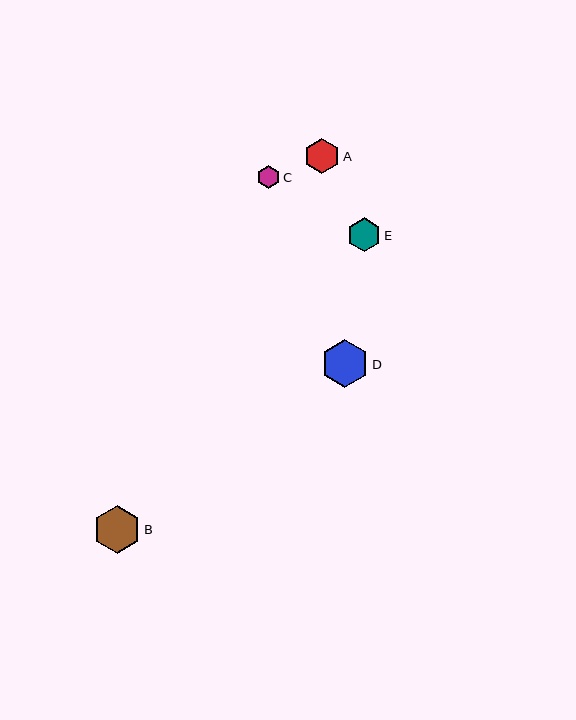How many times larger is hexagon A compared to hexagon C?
Hexagon A is approximately 1.6 times the size of hexagon C.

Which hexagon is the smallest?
Hexagon C is the smallest with a size of approximately 22 pixels.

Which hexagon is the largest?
Hexagon D is the largest with a size of approximately 48 pixels.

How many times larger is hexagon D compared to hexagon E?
Hexagon D is approximately 1.4 times the size of hexagon E.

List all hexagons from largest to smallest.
From largest to smallest: D, B, A, E, C.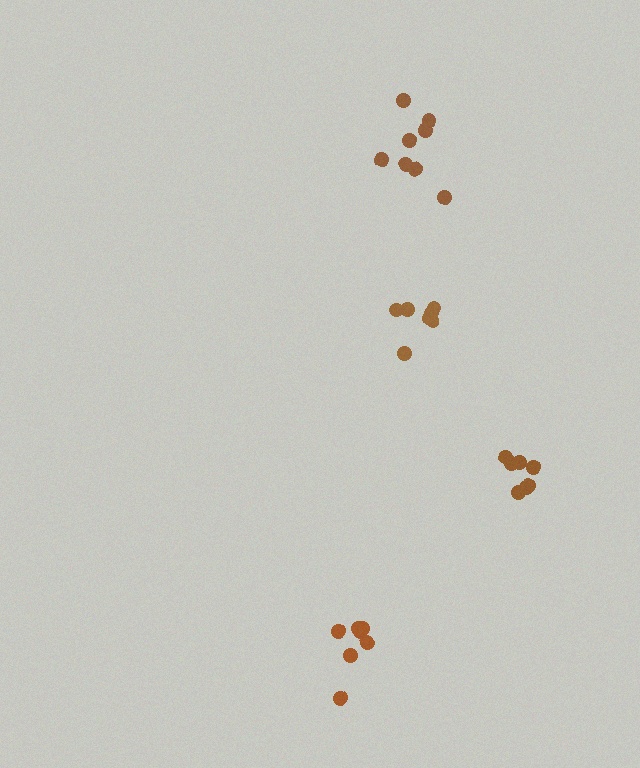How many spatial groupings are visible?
There are 4 spatial groupings.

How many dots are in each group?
Group 1: 7 dots, Group 2: 7 dots, Group 3: 8 dots, Group 4: 7 dots (29 total).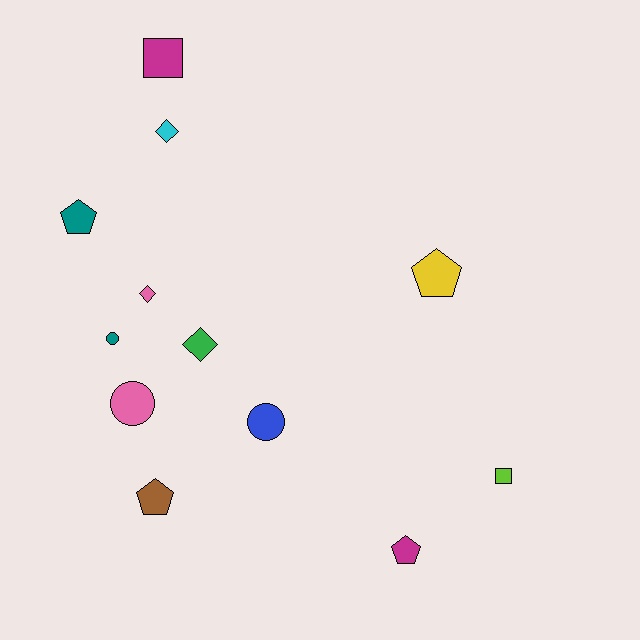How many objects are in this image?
There are 12 objects.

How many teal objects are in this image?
There are 2 teal objects.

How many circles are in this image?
There are 3 circles.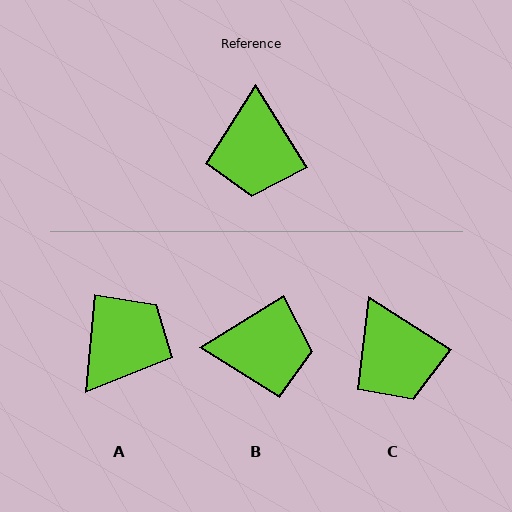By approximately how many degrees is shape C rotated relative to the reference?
Approximately 25 degrees counter-clockwise.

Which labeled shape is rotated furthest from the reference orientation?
A, about 143 degrees away.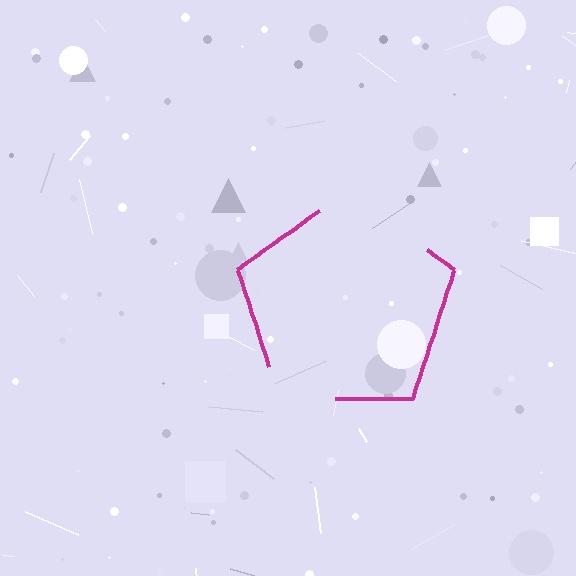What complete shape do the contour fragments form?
The contour fragments form a pentagon.